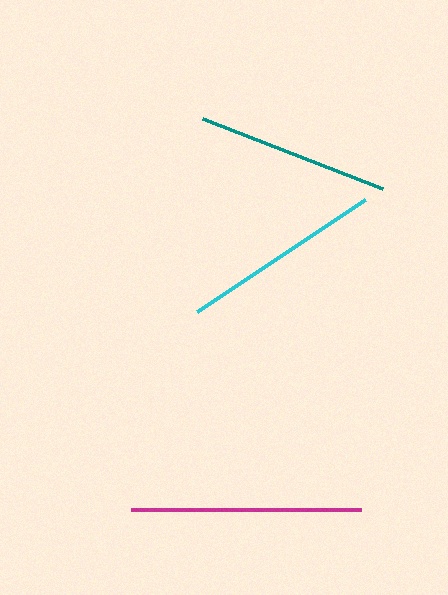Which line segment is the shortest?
The teal line is the shortest at approximately 193 pixels.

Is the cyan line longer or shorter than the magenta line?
The magenta line is longer than the cyan line.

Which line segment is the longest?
The magenta line is the longest at approximately 230 pixels.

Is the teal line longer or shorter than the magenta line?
The magenta line is longer than the teal line.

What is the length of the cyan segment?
The cyan segment is approximately 202 pixels long.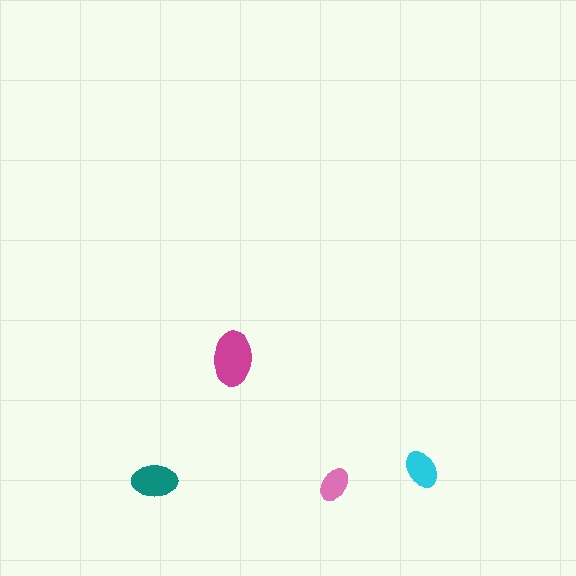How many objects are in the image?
There are 4 objects in the image.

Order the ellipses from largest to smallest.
the magenta one, the teal one, the cyan one, the pink one.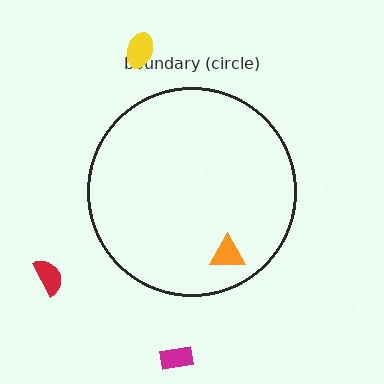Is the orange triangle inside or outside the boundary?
Inside.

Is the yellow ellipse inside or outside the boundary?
Outside.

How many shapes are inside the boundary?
1 inside, 3 outside.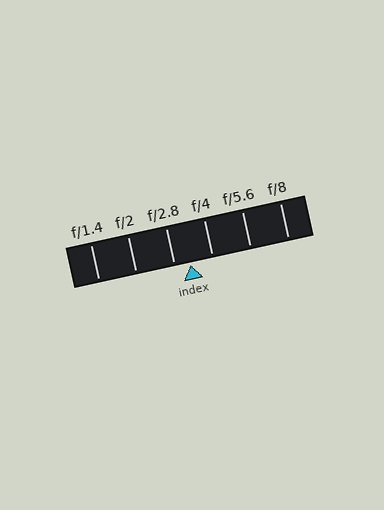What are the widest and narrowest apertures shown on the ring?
The widest aperture shown is f/1.4 and the narrowest is f/8.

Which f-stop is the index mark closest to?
The index mark is closest to f/2.8.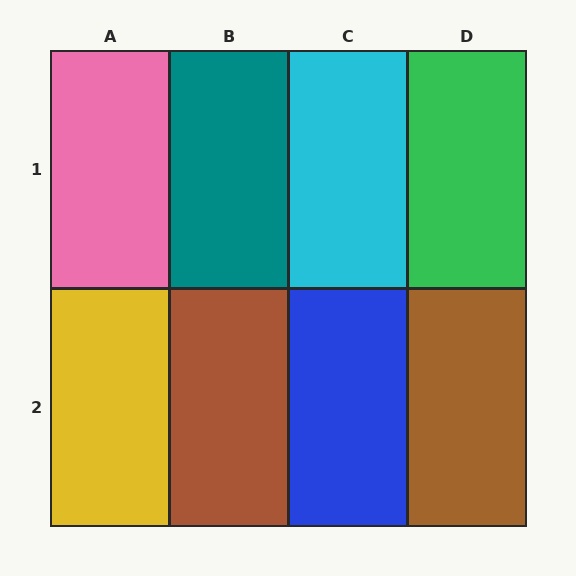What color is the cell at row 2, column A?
Yellow.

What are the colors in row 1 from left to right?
Pink, teal, cyan, green.